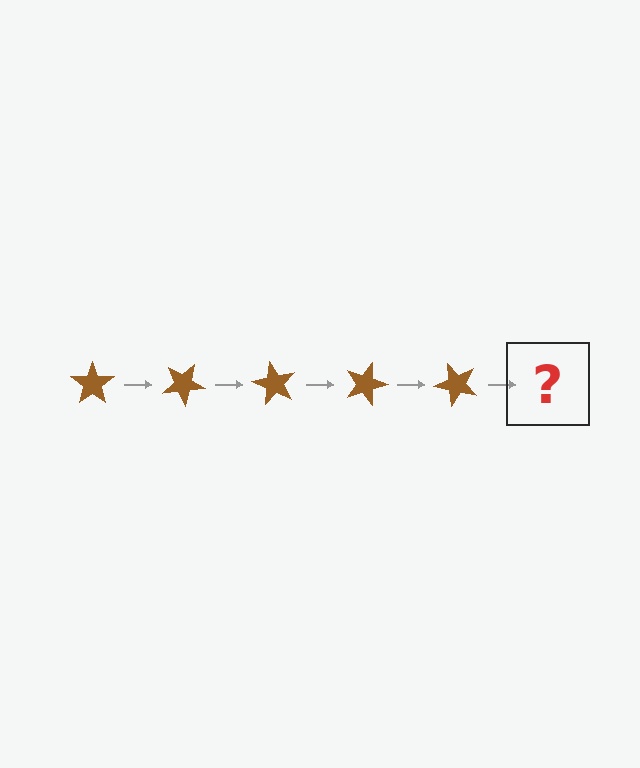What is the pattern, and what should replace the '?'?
The pattern is that the star rotates 30 degrees each step. The '?' should be a brown star rotated 150 degrees.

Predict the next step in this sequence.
The next step is a brown star rotated 150 degrees.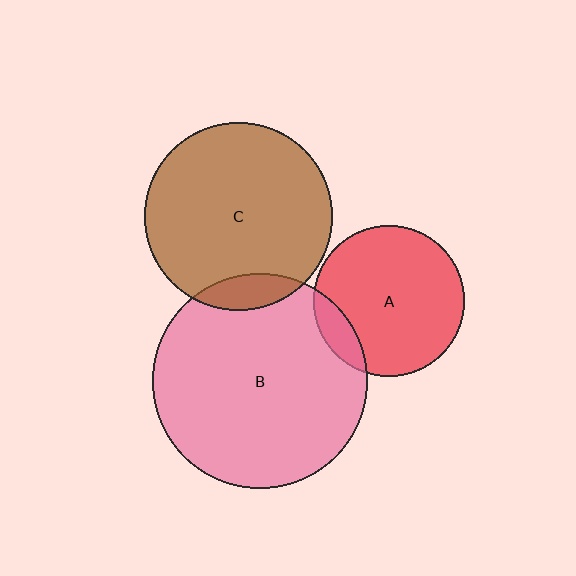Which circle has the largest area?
Circle B (pink).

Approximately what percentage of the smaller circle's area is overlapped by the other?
Approximately 10%.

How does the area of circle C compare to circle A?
Approximately 1.5 times.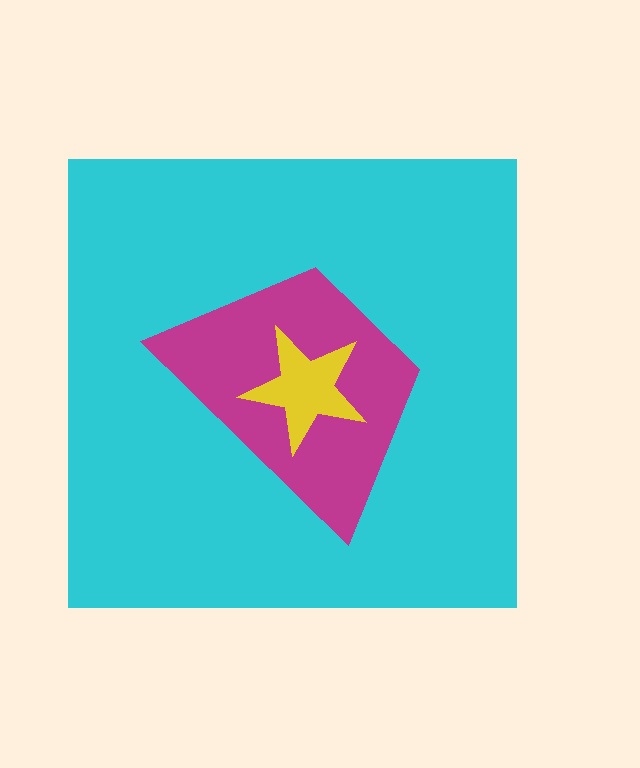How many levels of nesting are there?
3.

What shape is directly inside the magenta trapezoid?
The yellow star.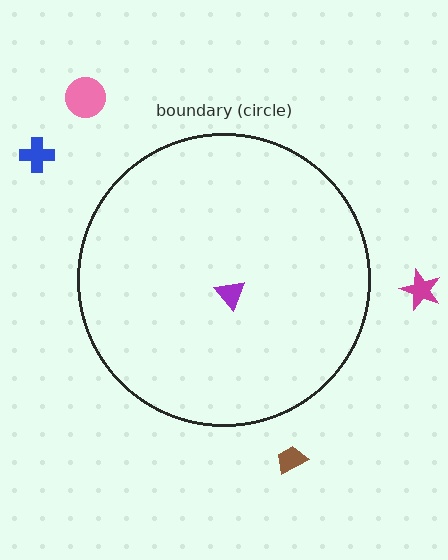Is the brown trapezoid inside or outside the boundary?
Outside.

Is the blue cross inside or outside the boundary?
Outside.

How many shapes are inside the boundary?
1 inside, 4 outside.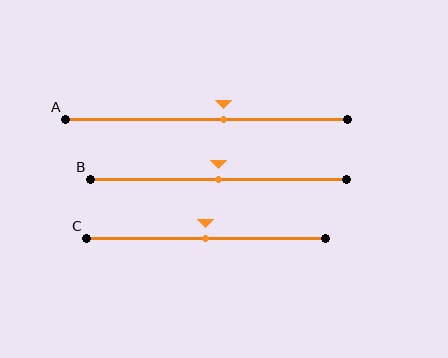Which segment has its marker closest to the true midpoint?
Segment B has its marker closest to the true midpoint.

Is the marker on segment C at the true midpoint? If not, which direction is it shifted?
Yes, the marker on segment C is at the true midpoint.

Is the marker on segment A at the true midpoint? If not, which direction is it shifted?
No, the marker on segment A is shifted to the right by about 6% of the segment length.